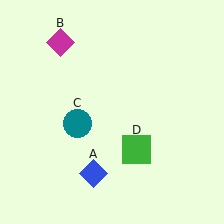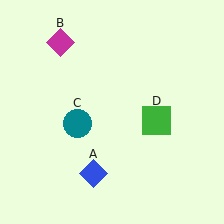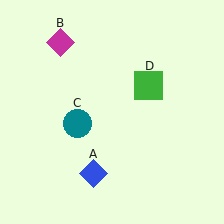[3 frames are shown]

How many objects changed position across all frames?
1 object changed position: green square (object D).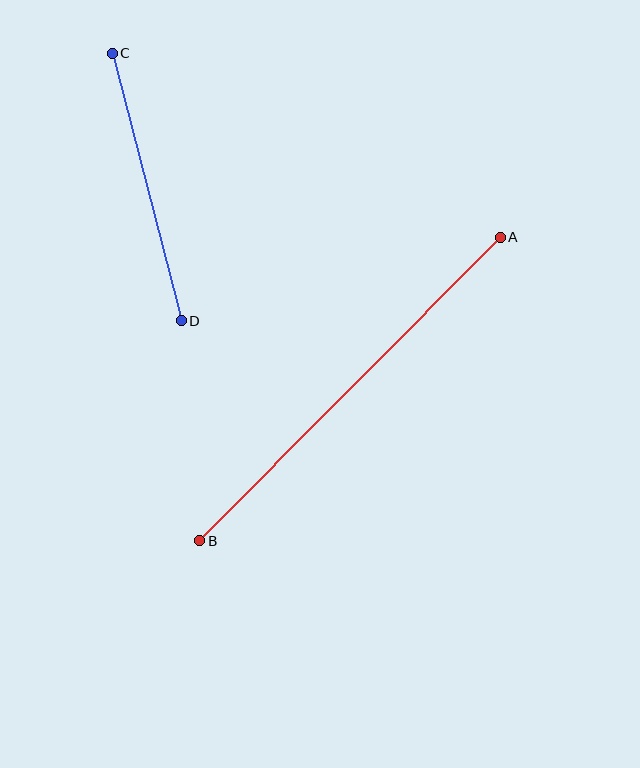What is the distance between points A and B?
The distance is approximately 427 pixels.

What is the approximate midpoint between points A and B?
The midpoint is at approximately (350, 389) pixels.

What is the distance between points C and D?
The distance is approximately 276 pixels.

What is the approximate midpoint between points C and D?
The midpoint is at approximately (147, 187) pixels.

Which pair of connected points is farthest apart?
Points A and B are farthest apart.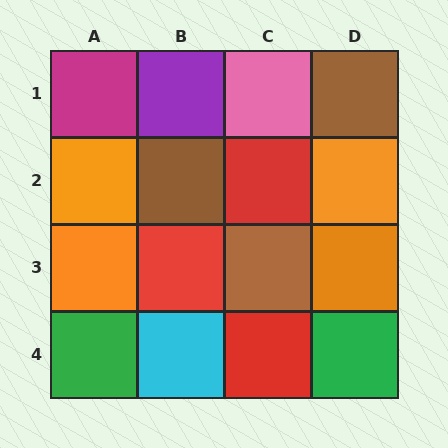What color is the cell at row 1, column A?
Magenta.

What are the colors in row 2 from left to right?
Orange, brown, red, orange.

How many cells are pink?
1 cell is pink.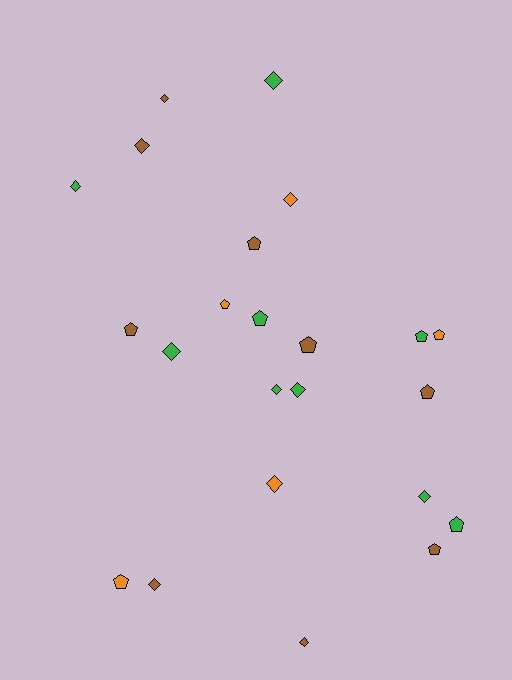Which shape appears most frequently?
Diamond, with 12 objects.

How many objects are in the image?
There are 23 objects.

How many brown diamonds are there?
There are 4 brown diamonds.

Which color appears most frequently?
Green, with 9 objects.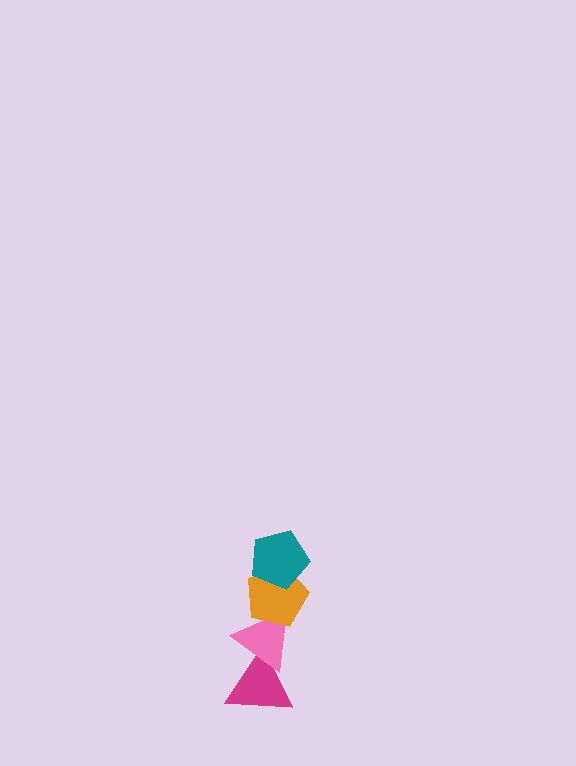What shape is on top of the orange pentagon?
The teal pentagon is on top of the orange pentagon.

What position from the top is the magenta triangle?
The magenta triangle is 4th from the top.